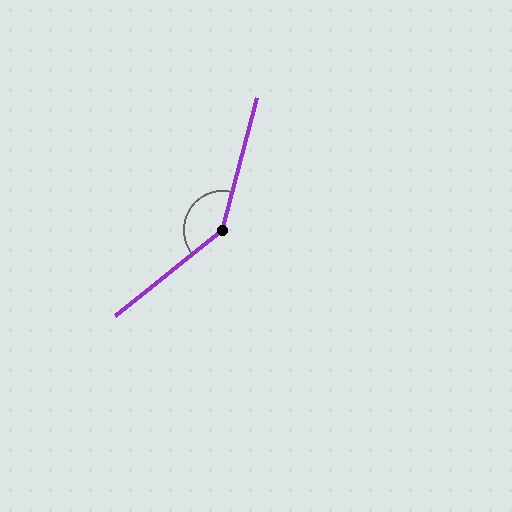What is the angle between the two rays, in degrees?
Approximately 144 degrees.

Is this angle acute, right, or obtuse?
It is obtuse.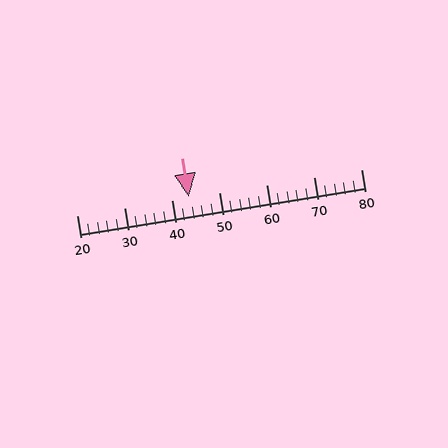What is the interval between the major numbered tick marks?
The major tick marks are spaced 10 units apart.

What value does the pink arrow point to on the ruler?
The pink arrow points to approximately 44.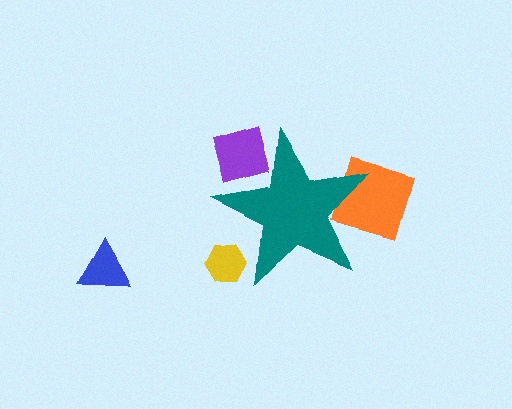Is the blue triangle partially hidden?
No, the blue triangle is fully visible.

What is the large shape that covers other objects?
A teal star.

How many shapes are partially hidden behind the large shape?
3 shapes are partially hidden.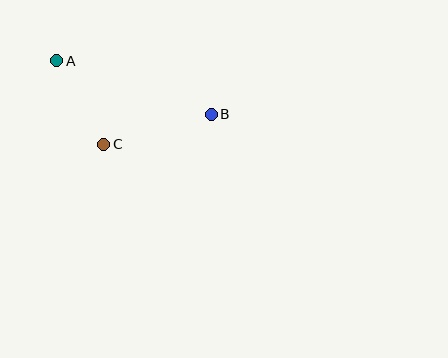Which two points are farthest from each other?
Points A and B are farthest from each other.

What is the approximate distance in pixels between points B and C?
The distance between B and C is approximately 112 pixels.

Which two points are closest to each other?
Points A and C are closest to each other.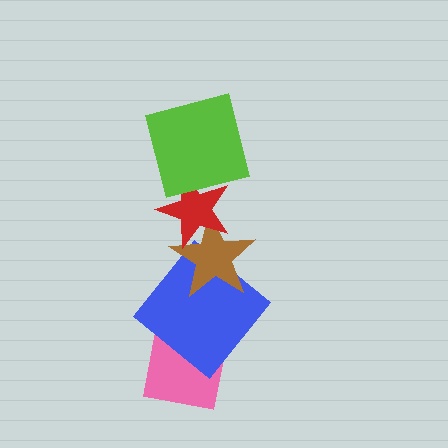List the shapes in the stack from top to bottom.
From top to bottom: the lime square, the red star, the brown star, the blue diamond, the pink square.